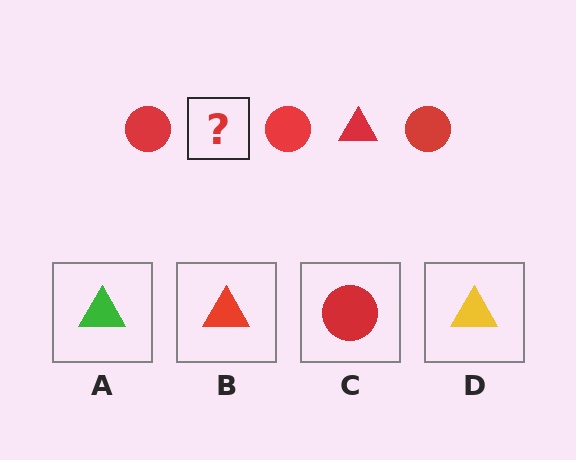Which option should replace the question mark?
Option B.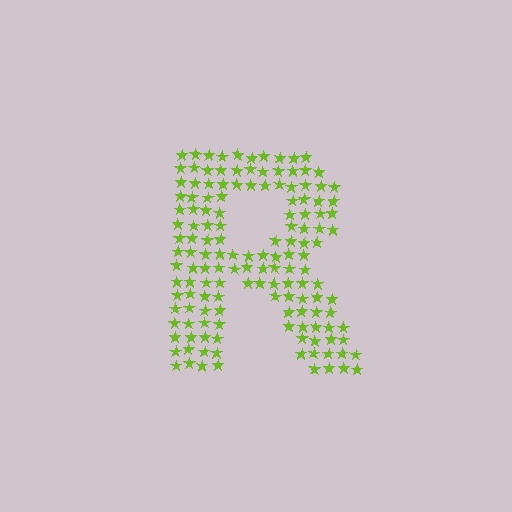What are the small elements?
The small elements are stars.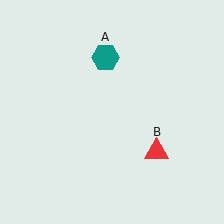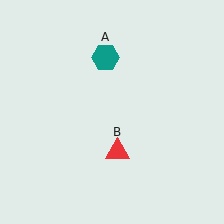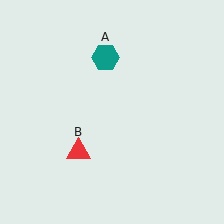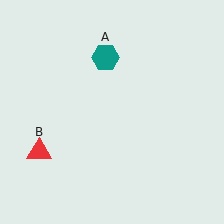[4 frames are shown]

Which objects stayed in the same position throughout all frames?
Teal hexagon (object A) remained stationary.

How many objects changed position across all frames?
1 object changed position: red triangle (object B).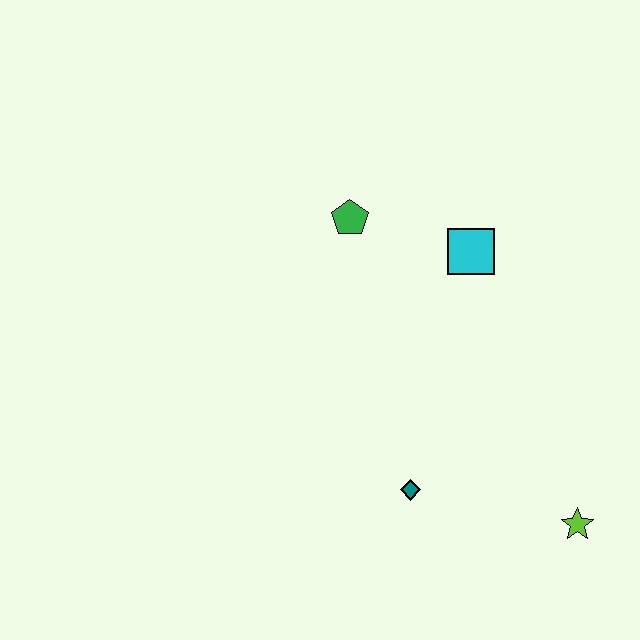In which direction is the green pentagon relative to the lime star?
The green pentagon is above the lime star.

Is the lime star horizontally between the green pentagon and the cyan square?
No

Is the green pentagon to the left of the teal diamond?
Yes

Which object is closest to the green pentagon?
The cyan square is closest to the green pentagon.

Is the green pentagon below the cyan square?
No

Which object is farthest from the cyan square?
The lime star is farthest from the cyan square.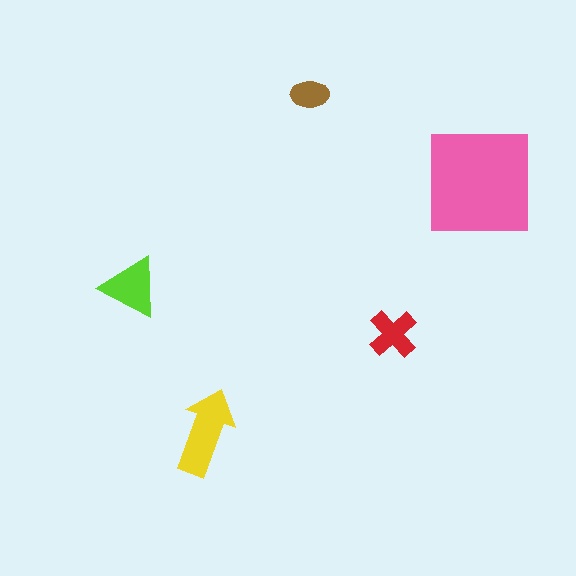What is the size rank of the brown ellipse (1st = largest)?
5th.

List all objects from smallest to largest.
The brown ellipse, the red cross, the lime triangle, the yellow arrow, the pink square.